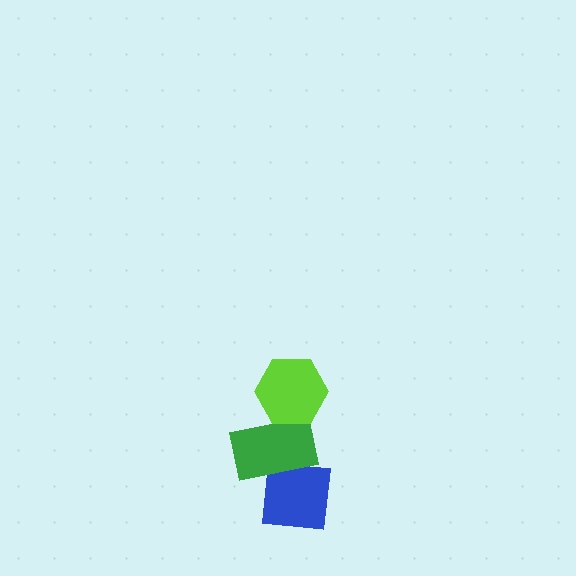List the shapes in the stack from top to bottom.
From top to bottom: the lime hexagon, the green rectangle, the blue square.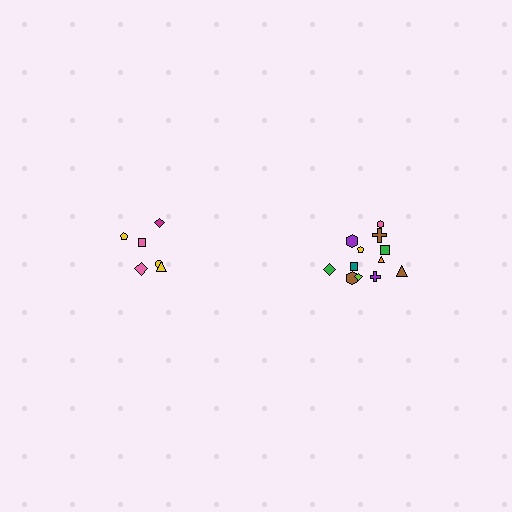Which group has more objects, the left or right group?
The right group.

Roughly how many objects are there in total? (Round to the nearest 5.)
Roughly 20 objects in total.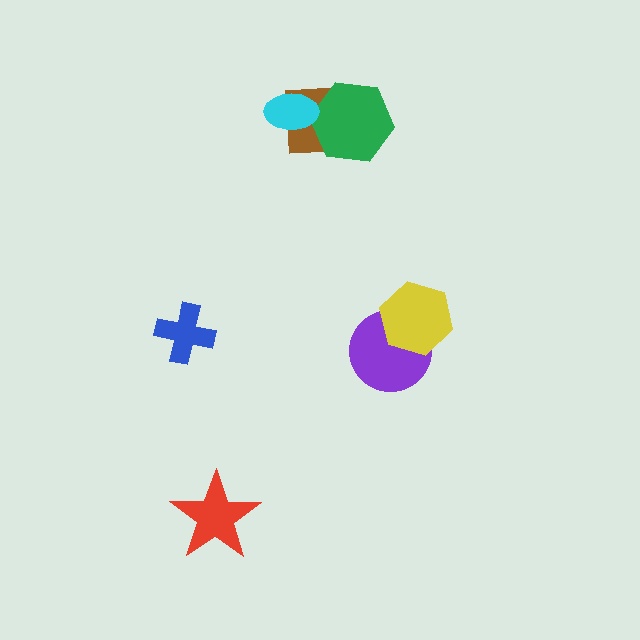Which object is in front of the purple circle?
The yellow hexagon is in front of the purple circle.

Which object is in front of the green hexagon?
The cyan ellipse is in front of the green hexagon.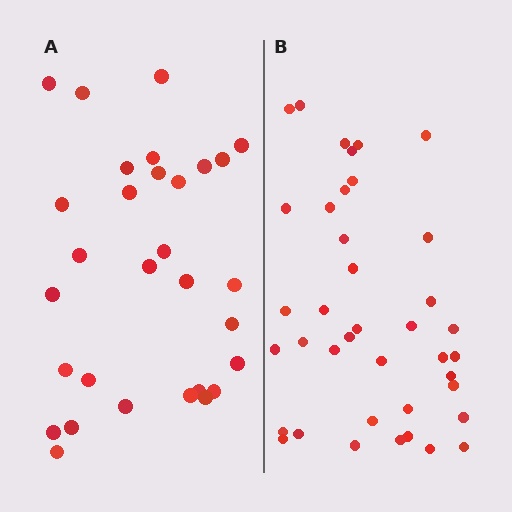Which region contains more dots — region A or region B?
Region B (the right region) has more dots.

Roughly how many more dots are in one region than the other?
Region B has roughly 8 or so more dots than region A.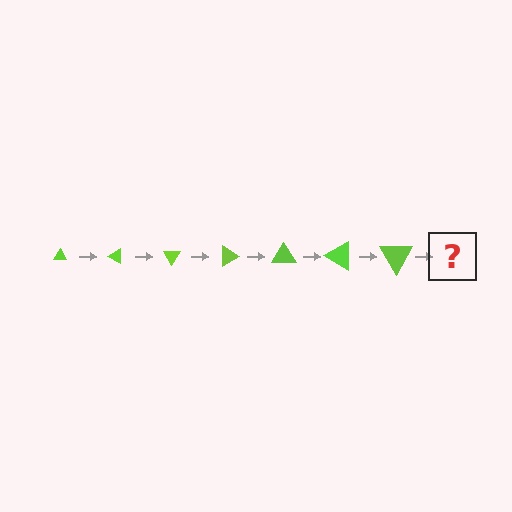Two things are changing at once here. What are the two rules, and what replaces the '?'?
The two rules are that the triangle grows larger each step and it rotates 30 degrees each step. The '?' should be a triangle, larger than the previous one and rotated 210 degrees from the start.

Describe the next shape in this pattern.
It should be a triangle, larger than the previous one and rotated 210 degrees from the start.